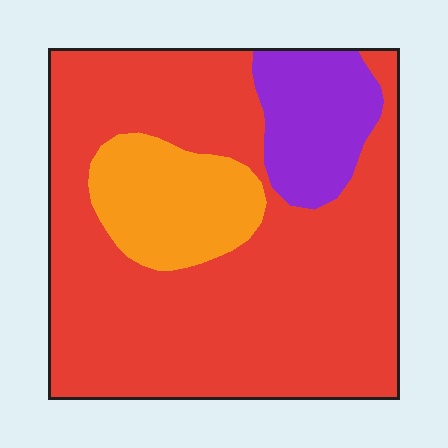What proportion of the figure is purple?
Purple takes up about one eighth (1/8) of the figure.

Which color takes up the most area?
Red, at roughly 75%.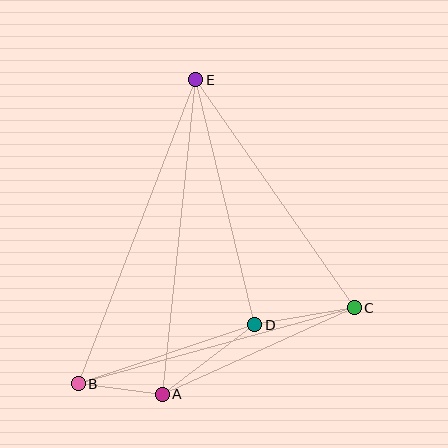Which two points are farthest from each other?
Points B and E are farthest from each other.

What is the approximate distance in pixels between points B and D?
The distance between B and D is approximately 186 pixels.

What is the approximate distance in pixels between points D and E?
The distance between D and E is approximately 252 pixels.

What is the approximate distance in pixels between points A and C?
The distance between A and C is approximately 210 pixels.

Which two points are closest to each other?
Points A and B are closest to each other.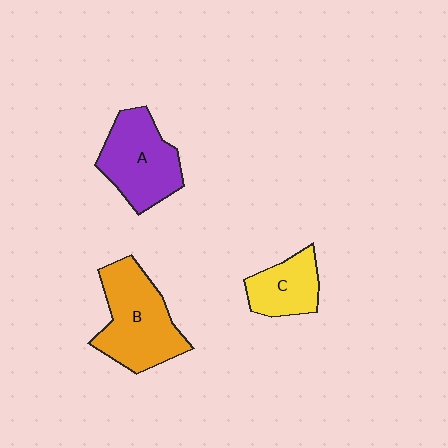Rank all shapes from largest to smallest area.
From largest to smallest: B (orange), A (purple), C (yellow).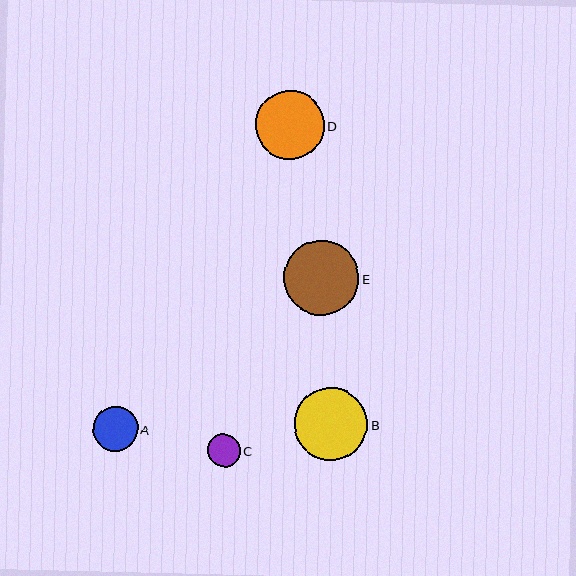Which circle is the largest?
Circle E is the largest with a size of approximately 75 pixels.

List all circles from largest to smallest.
From largest to smallest: E, B, D, A, C.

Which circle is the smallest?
Circle C is the smallest with a size of approximately 33 pixels.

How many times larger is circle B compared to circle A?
Circle B is approximately 1.6 times the size of circle A.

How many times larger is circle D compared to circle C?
Circle D is approximately 2.1 times the size of circle C.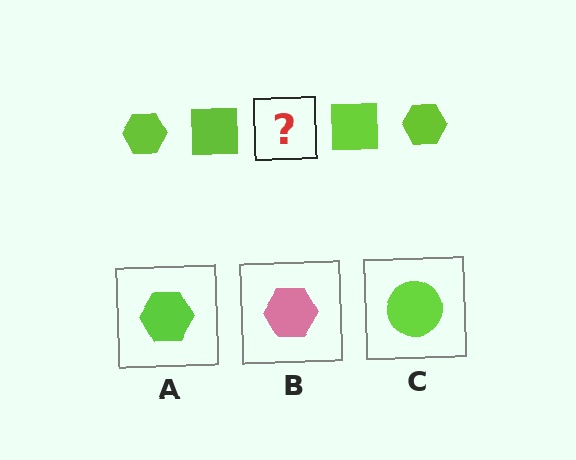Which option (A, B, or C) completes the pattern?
A.